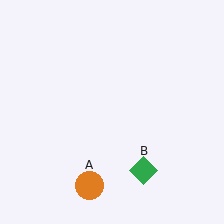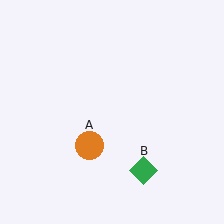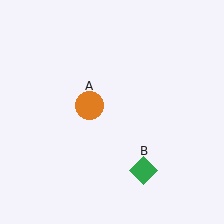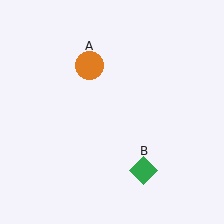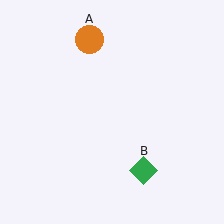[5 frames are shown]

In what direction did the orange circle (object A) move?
The orange circle (object A) moved up.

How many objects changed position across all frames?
1 object changed position: orange circle (object A).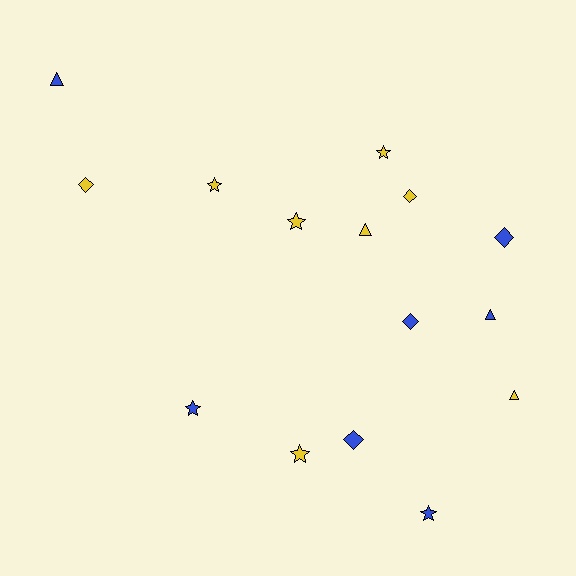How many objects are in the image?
There are 15 objects.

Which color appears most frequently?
Yellow, with 8 objects.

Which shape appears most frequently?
Star, with 6 objects.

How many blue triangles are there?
There are 2 blue triangles.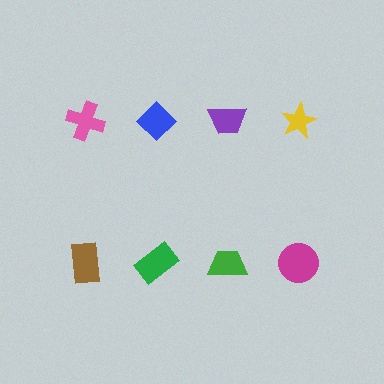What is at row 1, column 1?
A pink cross.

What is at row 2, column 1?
A brown rectangle.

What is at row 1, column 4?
A yellow star.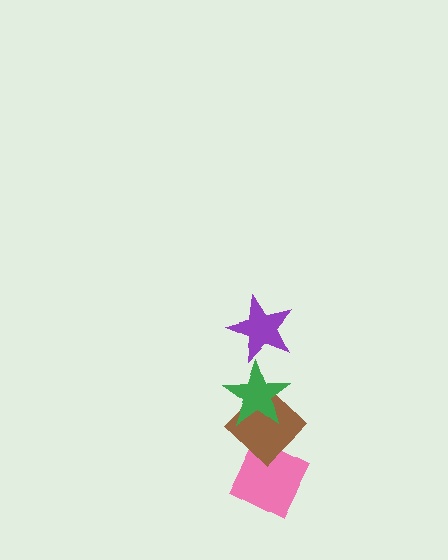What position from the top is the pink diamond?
The pink diamond is 4th from the top.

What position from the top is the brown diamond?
The brown diamond is 3rd from the top.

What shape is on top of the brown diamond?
The green star is on top of the brown diamond.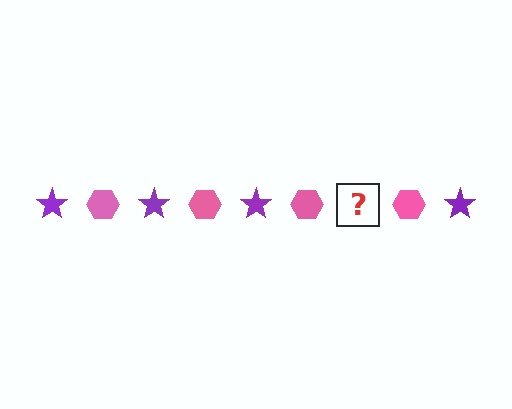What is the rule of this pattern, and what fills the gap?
The rule is that the pattern alternates between purple star and pink hexagon. The gap should be filled with a purple star.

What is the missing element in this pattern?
The missing element is a purple star.